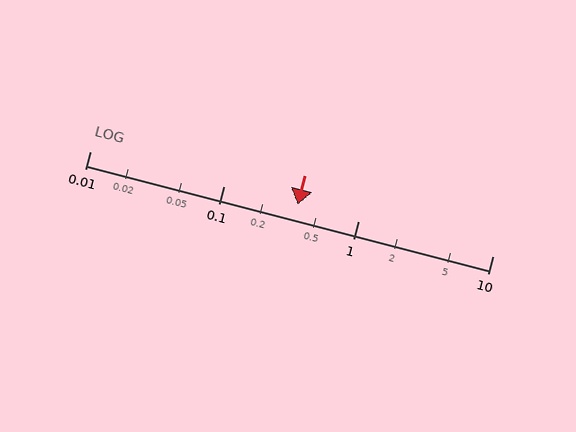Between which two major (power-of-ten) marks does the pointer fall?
The pointer is between 0.1 and 1.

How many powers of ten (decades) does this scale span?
The scale spans 3 decades, from 0.01 to 10.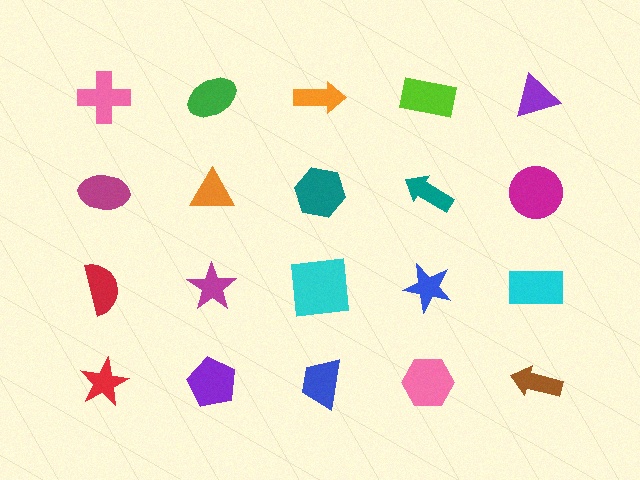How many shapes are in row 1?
5 shapes.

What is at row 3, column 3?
A cyan square.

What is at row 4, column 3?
A blue trapezoid.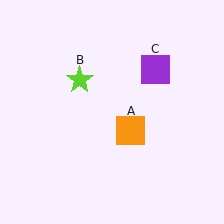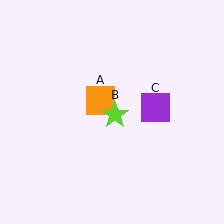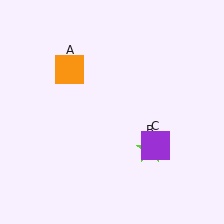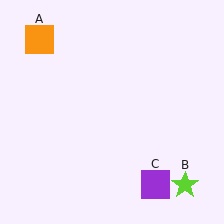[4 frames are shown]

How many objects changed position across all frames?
3 objects changed position: orange square (object A), lime star (object B), purple square (object C).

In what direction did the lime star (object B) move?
The lime star (object B) moved down and to the right.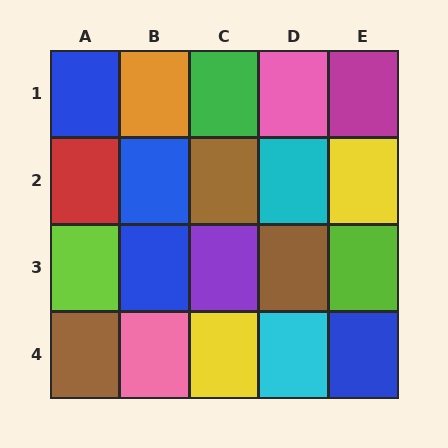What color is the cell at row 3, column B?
Blue.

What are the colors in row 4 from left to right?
Brown, pink, yellow, cyan, blue.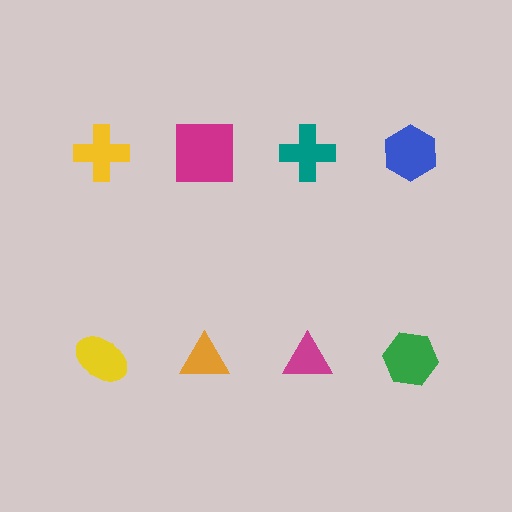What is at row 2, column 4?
A green hexagon.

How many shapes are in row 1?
4 shapes.